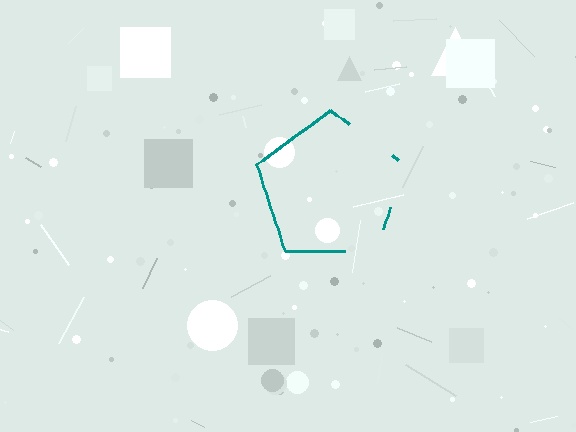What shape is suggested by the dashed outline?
The dashed outline suggests a pentagon.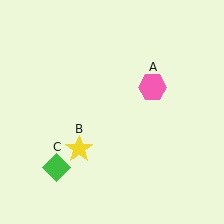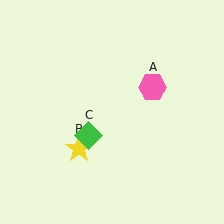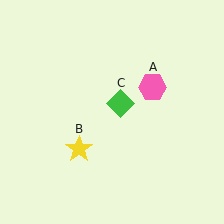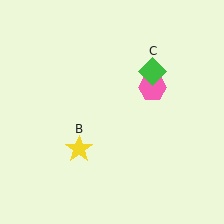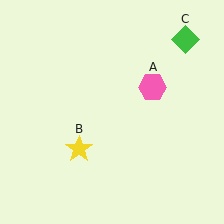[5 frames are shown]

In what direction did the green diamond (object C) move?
The green diamond (object C) moved up and to the right.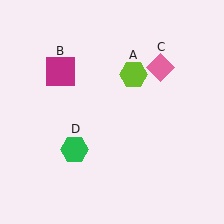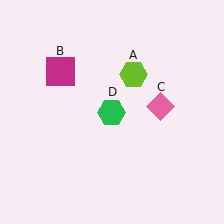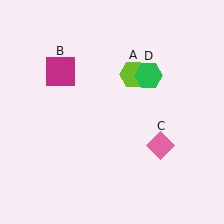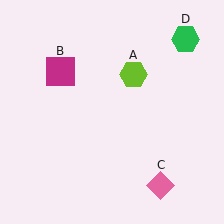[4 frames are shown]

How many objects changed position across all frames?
2 objects changed position: pink diamond (object C), green hexagon (object D).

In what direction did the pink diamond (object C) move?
The pink diamond (object C) moved down.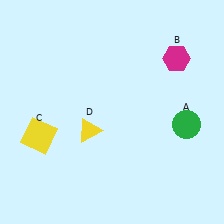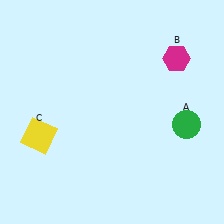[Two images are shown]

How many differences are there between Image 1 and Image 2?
There is 1 difference between the two images.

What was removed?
The yellow triangle (D) was removed in Image 2.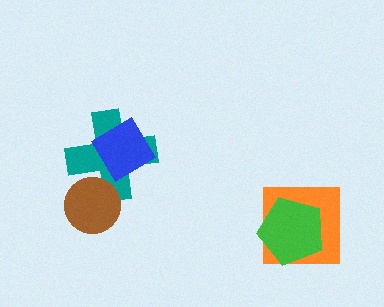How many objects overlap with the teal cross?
2 objects overlap with the teal cross.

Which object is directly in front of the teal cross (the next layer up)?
The blue diamond is directly in front of the teal cross.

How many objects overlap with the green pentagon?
1 object overlaps with the green pentagon.